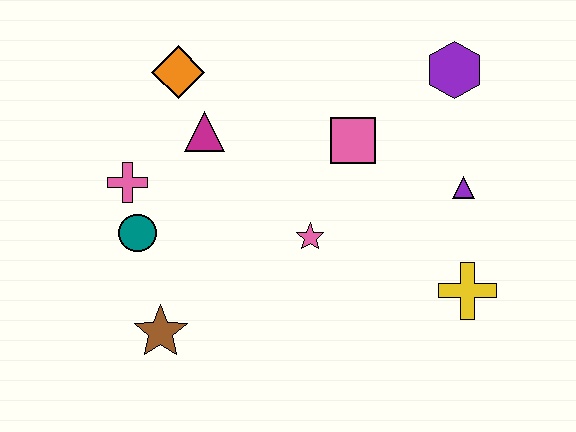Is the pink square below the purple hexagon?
Yes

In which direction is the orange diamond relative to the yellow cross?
The orange diamond is to the left of the yellow cross.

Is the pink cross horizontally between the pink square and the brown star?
No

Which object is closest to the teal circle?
The pink cross is closest to the teal circle.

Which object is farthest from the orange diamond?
The yellow cross is farthest from the orange diamond.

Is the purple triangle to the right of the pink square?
Yes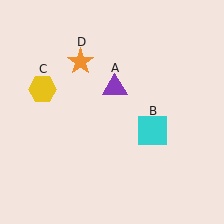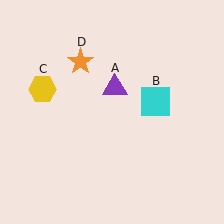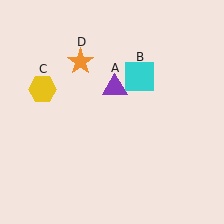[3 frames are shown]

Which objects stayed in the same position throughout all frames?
Purple triangle (object A) and yellow hexagon (object C) and orange star (object D) remained stationary.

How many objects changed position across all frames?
1 object changed position: cyan square (object B).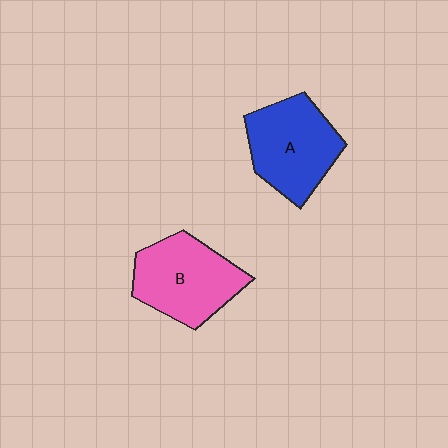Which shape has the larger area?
Shape B (pink).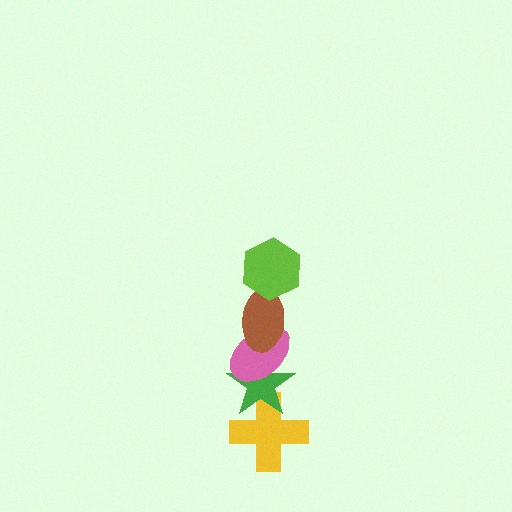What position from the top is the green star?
The green star is 4th from the top.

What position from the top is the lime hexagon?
The lime hexagon is 1st from the top.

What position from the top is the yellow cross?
The yellow cross is 5th from the top.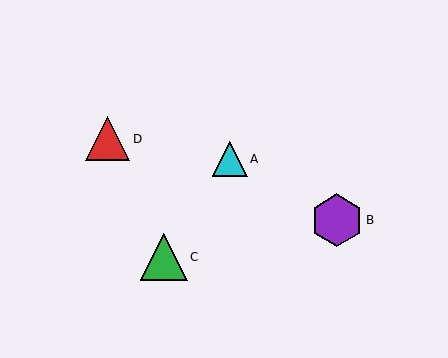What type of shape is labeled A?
Shape A is a cyan triangle.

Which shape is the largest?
The purple hexagon (labeled B) is the largest.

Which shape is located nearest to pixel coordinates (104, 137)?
The red triangle (labeled D) at (108, 139) is nearest to that location.